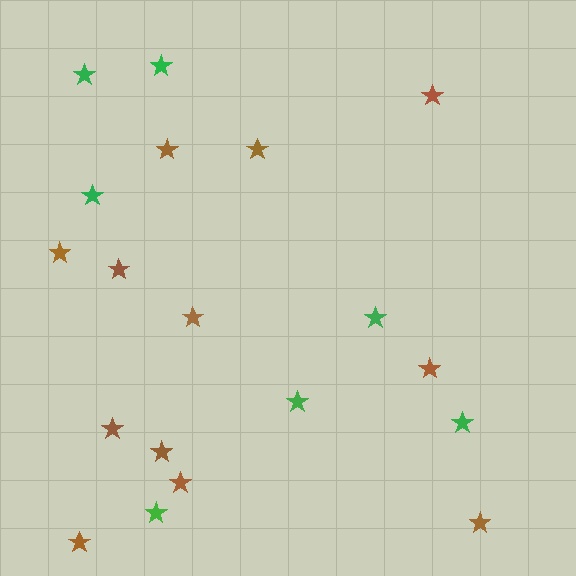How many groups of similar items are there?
There are 2 groups: one group of green stars (7) and one group of brown stars (12).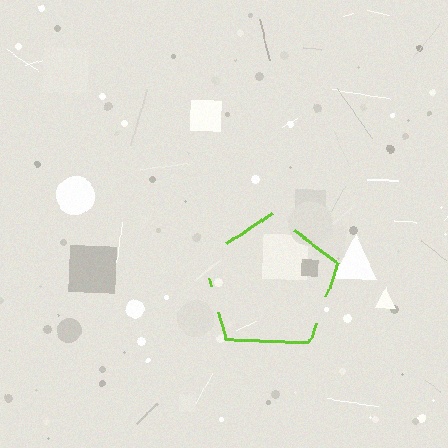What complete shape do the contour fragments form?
The contour fragments form a pentagon.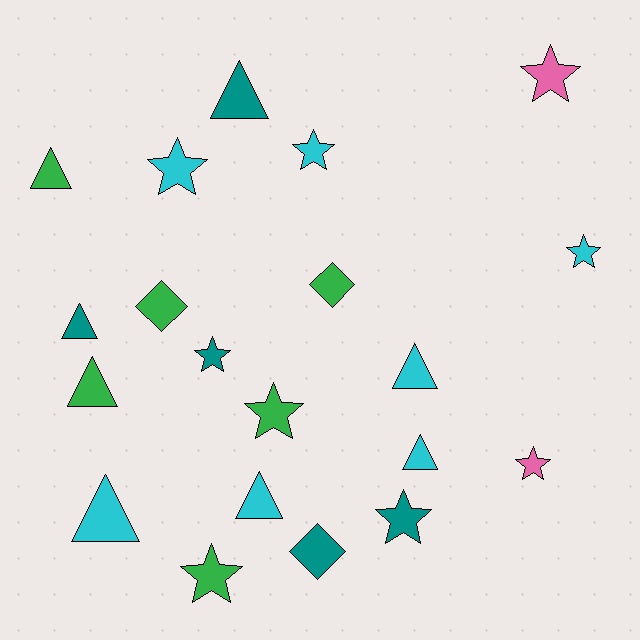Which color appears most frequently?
Cyan, with 7 objects.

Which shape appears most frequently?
Star, with 9 objects.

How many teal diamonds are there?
There is 1 teal diamond.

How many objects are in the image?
There are 20 objects.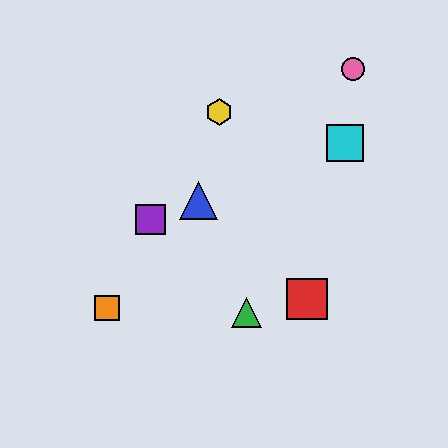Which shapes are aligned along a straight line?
The blue triangle, the purple square, the cyan square are aligned along a straight line.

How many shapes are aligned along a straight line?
3 shapes (the blue triangle, the purple square, the cyan square) are aligned along a straight line.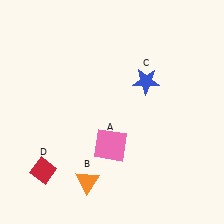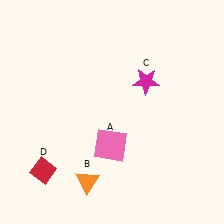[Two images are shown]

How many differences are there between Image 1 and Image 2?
There is 1 difference between the two images.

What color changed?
The star (C) changed from blue in Image 1 to magenta in Image 2.